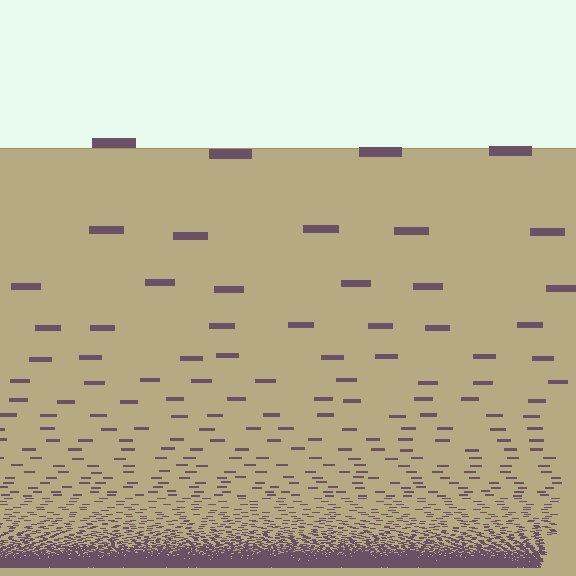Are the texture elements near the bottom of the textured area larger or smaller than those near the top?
Smaller. The gradient is inverted — elements near the bottom are smaller and denser.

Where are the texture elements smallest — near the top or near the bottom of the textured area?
Near the bottom.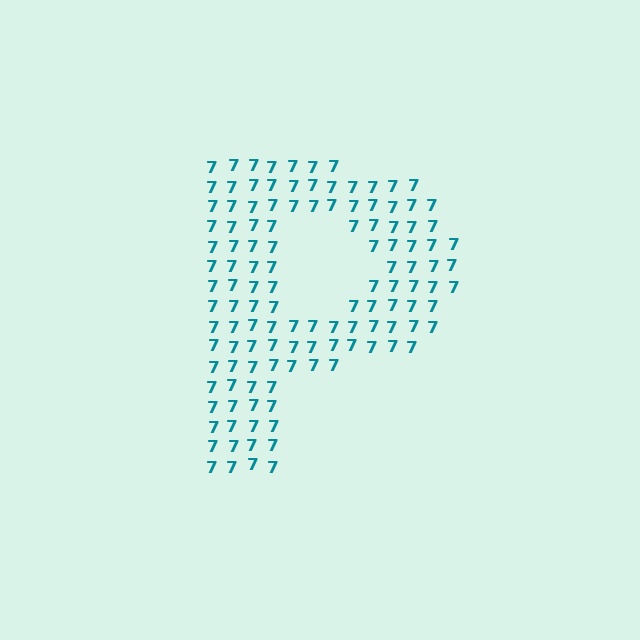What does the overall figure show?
The overall figure shows the letter P.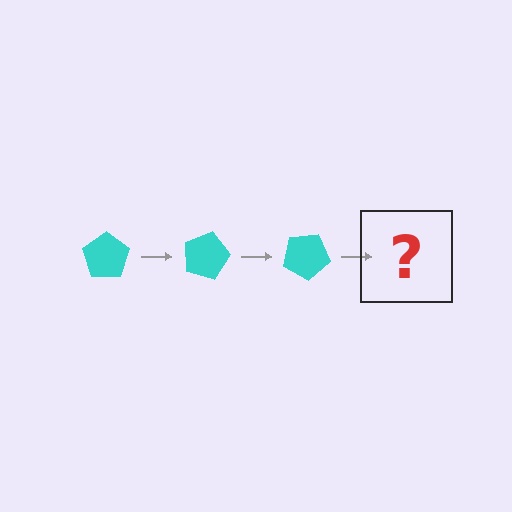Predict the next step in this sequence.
The next step is a cyan pentagon rotated 45 degrees.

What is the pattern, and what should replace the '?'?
The pattern is that the pentagon rotates 15 degrees each step. The '?' should be a cyan pentagon rotated 45 degrees.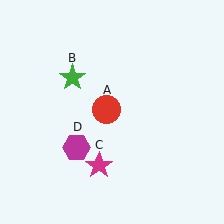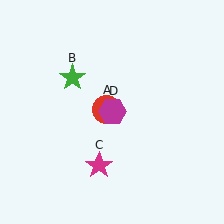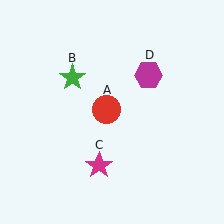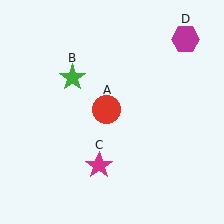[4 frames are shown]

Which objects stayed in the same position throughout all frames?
Red circle (object A) and green star (object B) and magenta star (object C) remained stationary.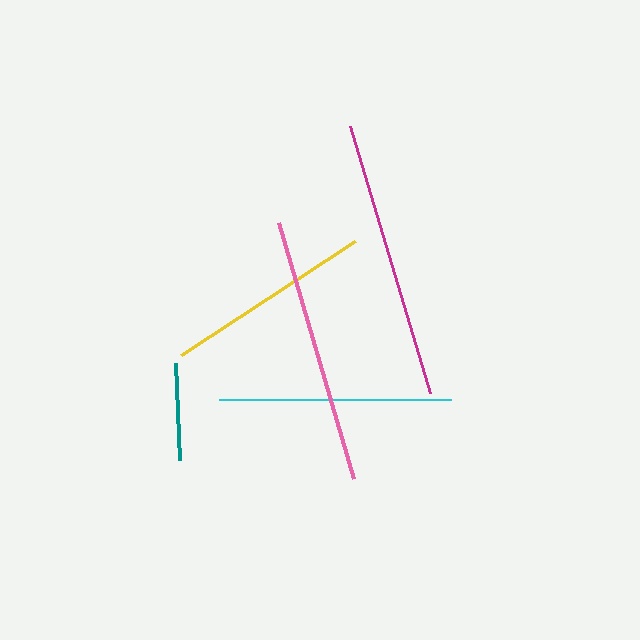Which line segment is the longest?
The magenta line is the longest at approximately 278 pixels.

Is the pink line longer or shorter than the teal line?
The pink line is longer than the teal line.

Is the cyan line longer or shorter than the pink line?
The pink line is longer than the cyan line.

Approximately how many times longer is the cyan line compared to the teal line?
The cyan line is approximately 2.4 times the length of the teal line.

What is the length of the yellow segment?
The yellow segment is approximately 208 pixels long.